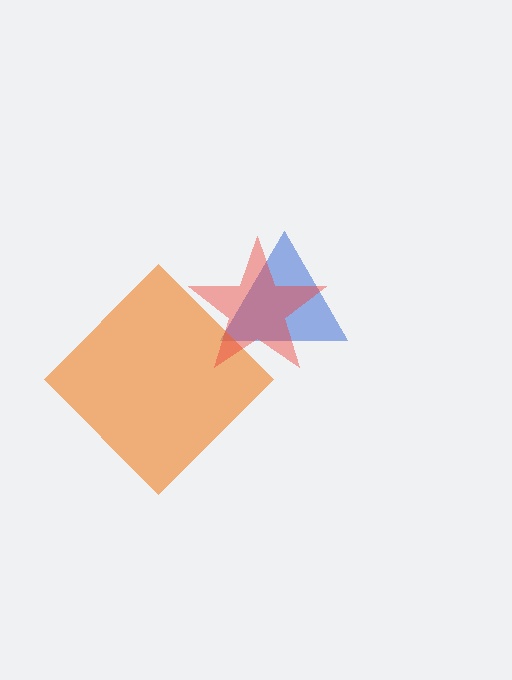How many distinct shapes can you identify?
There are 3 distinct shapes: a blue triangle, an orange diamond, a red star.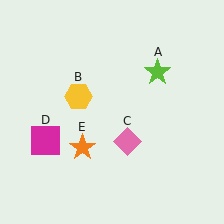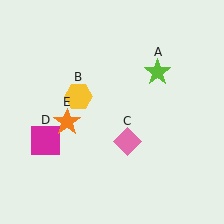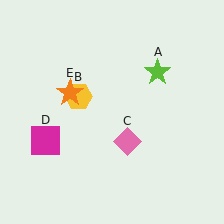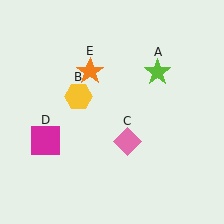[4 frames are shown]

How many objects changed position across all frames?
1 object changed position: orange star (object E).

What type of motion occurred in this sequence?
The orange star (object E) rotated clockwise around the center of the scene.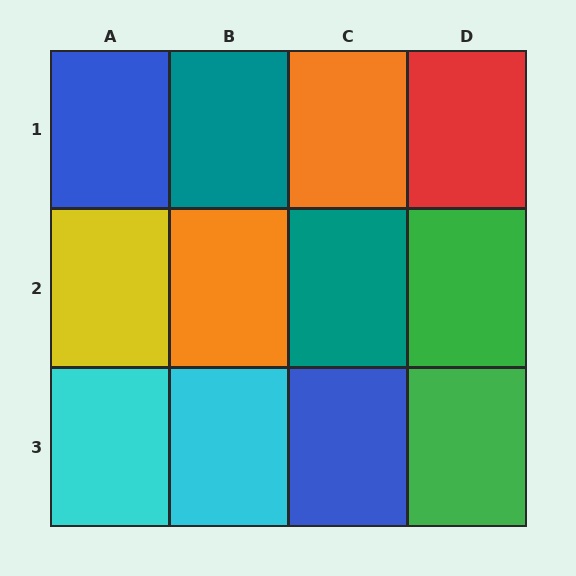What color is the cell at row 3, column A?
Cyan.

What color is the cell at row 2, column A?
Yellow.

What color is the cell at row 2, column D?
Green.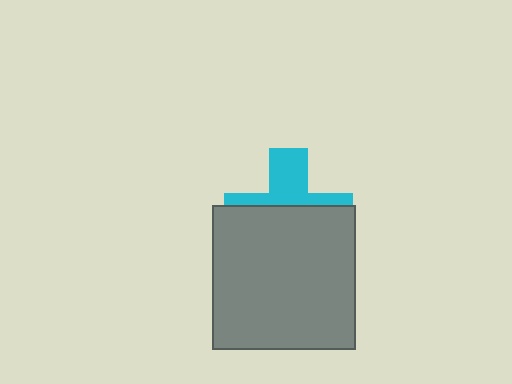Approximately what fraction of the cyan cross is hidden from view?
Roughly 61% of the cyan cross is hidden behind the gray square.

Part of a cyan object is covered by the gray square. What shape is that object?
It is a cross.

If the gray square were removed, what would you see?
You would see the complete cyan cross.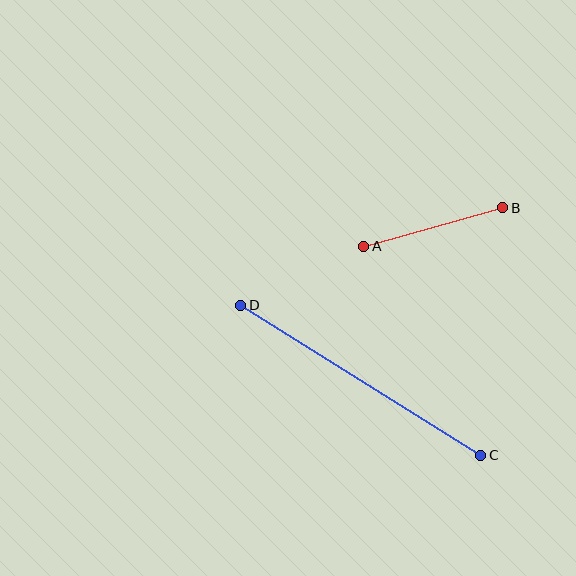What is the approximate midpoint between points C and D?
The midpoint is at approximately (361, 380) pixels.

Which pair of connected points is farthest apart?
Points C and D are farthest apart.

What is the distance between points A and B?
The distance is approximately 144 pixels.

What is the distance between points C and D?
The distance is approximately 283 pixels.